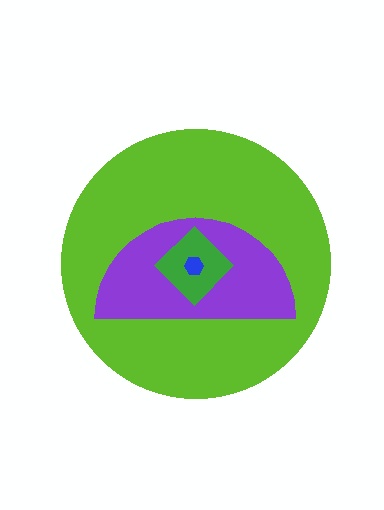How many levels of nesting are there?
4.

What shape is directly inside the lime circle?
The purple semicircle.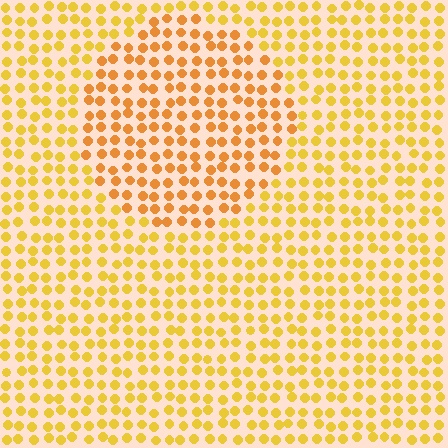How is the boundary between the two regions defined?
The boundary is defined purely by a slight shift in hue (about 21 degrees). Spacing, size, and orientation are identical on both sides.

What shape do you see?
I see a circle.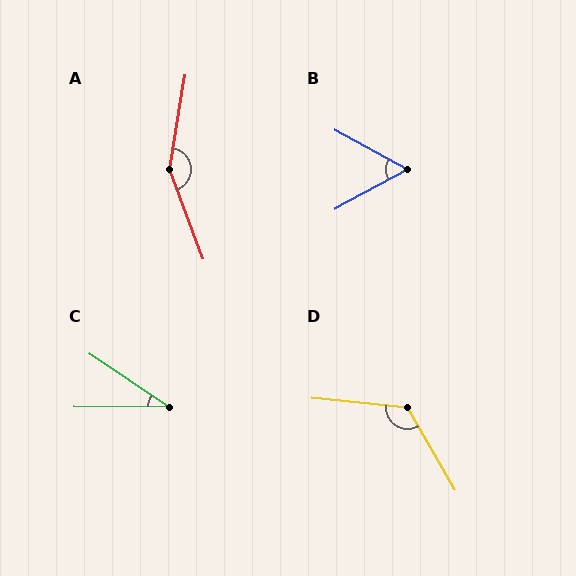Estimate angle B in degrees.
Approximately 57 degrees.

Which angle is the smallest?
C, at approximately 33 degrees.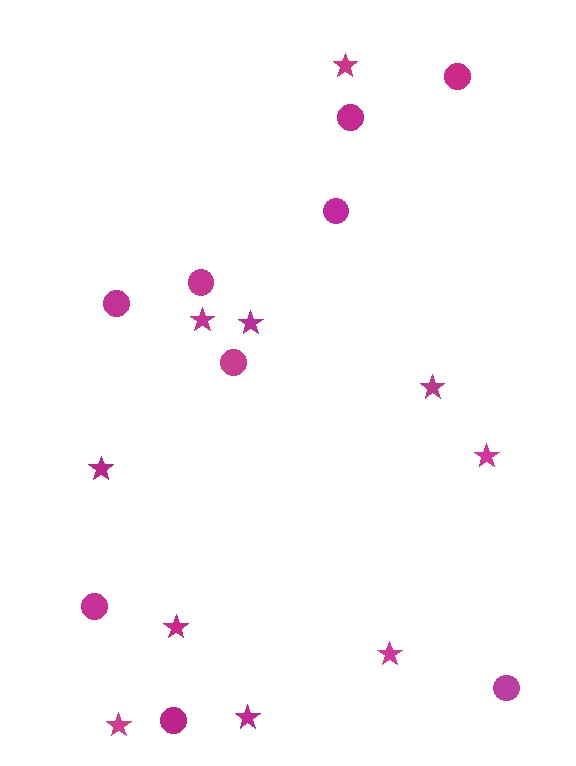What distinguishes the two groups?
There are 2 groups: one group of stars (10) and one group of circles (9).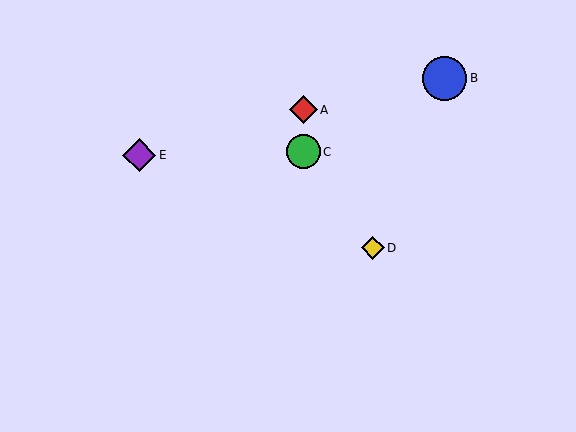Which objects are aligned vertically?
Objects A, C are aligned vertically.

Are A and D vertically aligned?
No, A is at x≈303 and D is at x≈373.